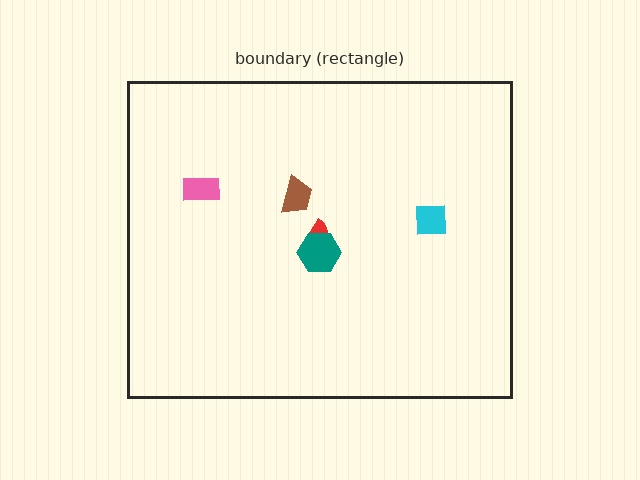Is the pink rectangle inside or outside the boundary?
Inside.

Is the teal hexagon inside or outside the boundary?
Inside.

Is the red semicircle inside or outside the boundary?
Inside.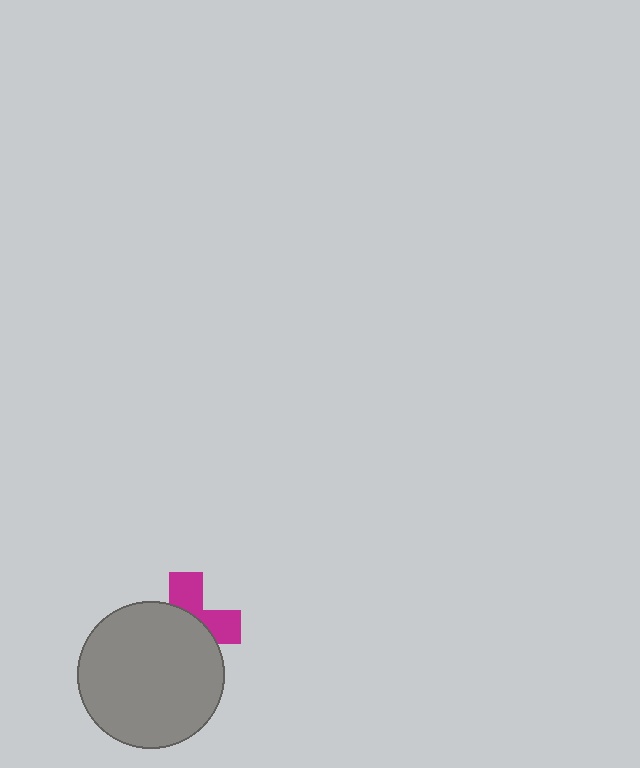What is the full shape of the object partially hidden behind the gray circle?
The partially hidden object is a magenta cross.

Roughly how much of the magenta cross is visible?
A small part of it is visible (roughly 39%).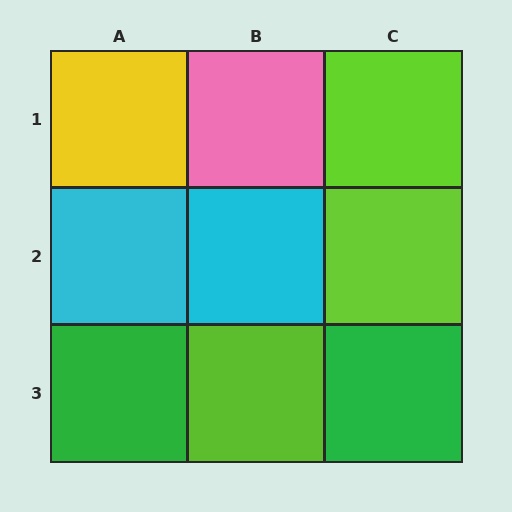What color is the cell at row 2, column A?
Cyan.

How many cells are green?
2 cells are green.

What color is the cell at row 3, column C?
Green.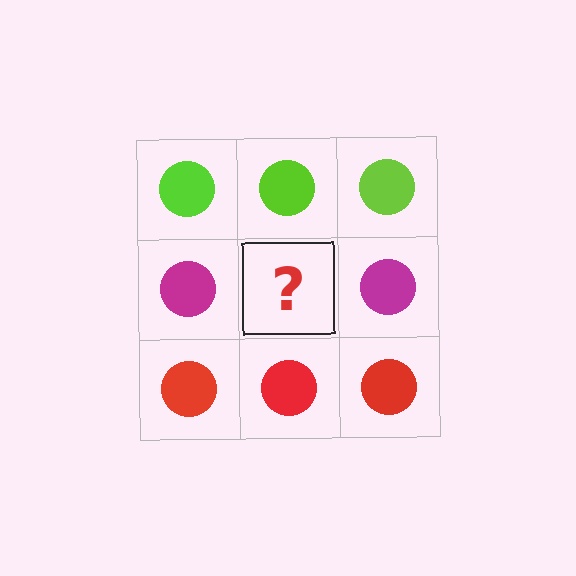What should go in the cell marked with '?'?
The missing cell should contain a magenta circle.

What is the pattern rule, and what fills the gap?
The rule is that each row has a consistent color. The gap should be filled with a magenta circle.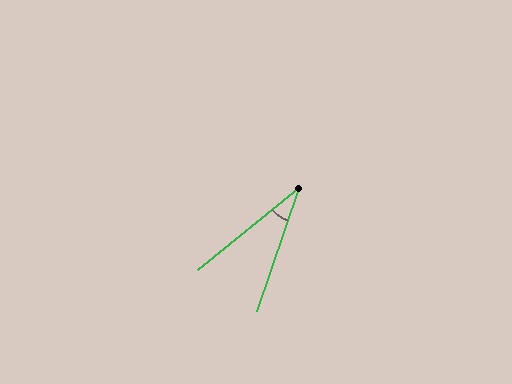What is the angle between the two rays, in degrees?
Approximately 32 degrees.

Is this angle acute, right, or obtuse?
It is acute.